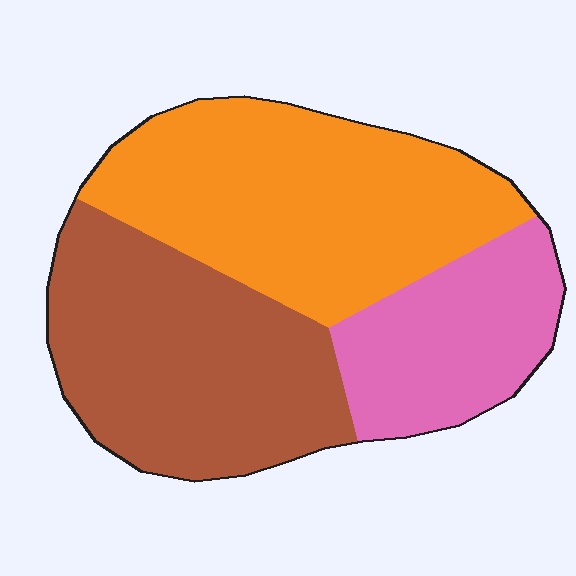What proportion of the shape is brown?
Brown covers around 35% of the shape.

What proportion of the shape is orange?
Orange covers 41% of the shape.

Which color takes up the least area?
Pink, at roughly 20%.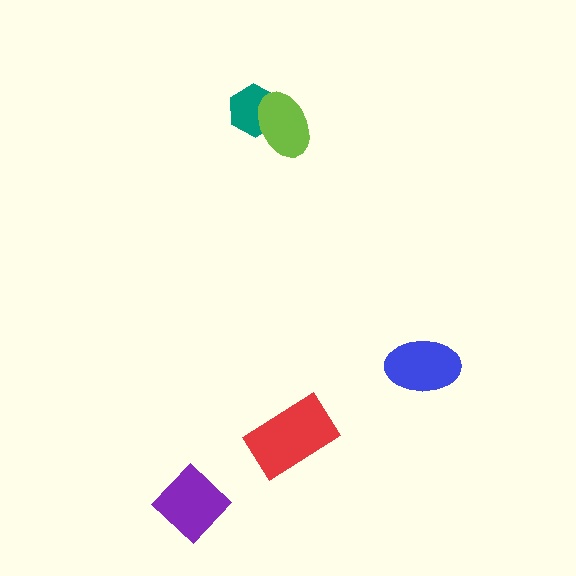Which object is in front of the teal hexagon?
The lime ellipse is in front of the teal hexagon.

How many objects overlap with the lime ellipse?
1 object overlaps with the lime ellipse.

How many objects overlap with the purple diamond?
0 objects overlap with the purple diamond.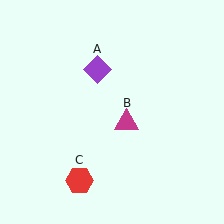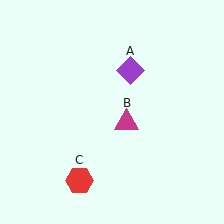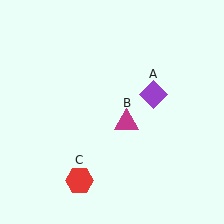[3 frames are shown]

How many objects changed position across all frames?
1 object changed position: purple diamond (object A).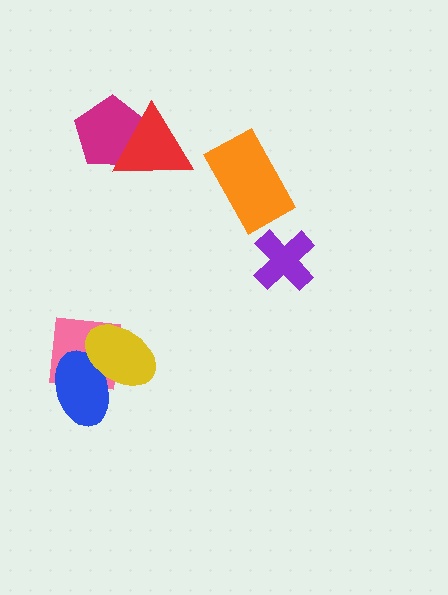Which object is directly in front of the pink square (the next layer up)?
The blue ellipse is directly in front of the pink square.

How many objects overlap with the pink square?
2 objects overlap with the pink square.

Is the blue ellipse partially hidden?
Yes, it is partially covered by another shape.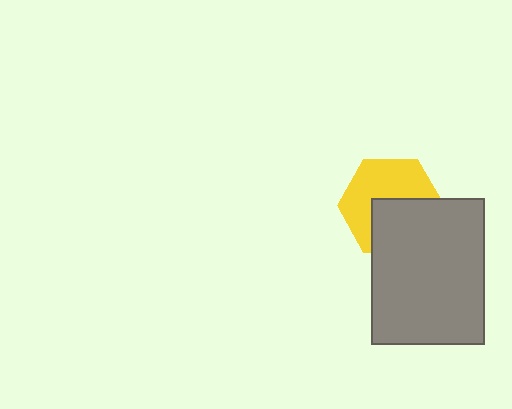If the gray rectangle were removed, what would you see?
You would see the complete yellow hexagon.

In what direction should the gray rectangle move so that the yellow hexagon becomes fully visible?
The gray rectangle should move down. That is the shortest direction to clear the overlap and leave the yellow hexagon fully visible.